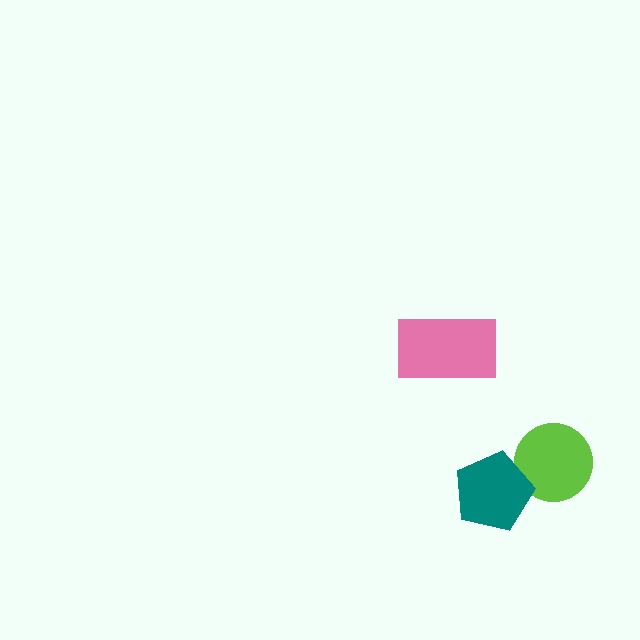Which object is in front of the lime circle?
The teal pentagon is in front of the lime circle.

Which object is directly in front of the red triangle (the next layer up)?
The lime circle is directly in front of the red triangle.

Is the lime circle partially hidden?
Yes, it is partially covered by another shape.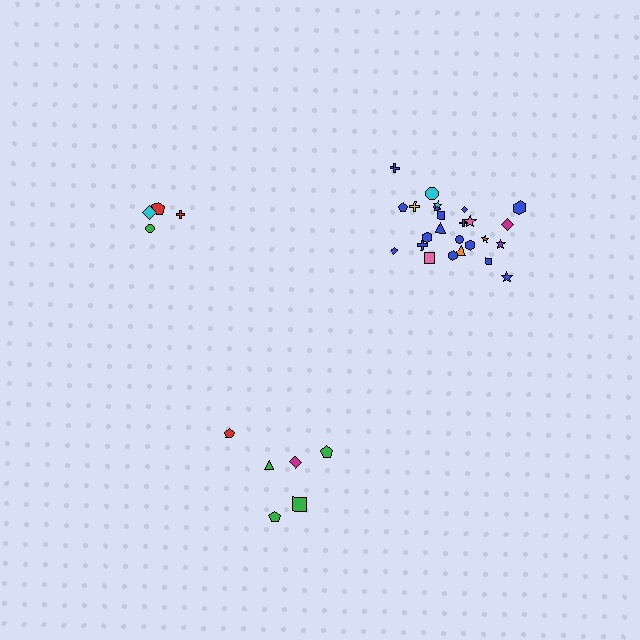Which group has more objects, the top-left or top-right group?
The top-right group.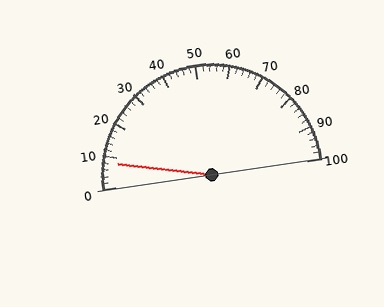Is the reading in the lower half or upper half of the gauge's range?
The reading is in the lower half of the range (0 to 100).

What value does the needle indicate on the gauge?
The needle indicates approximately 8.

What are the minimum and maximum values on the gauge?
The gauge ranges from 0 to 100.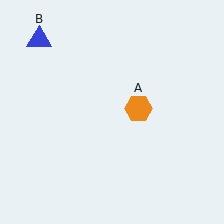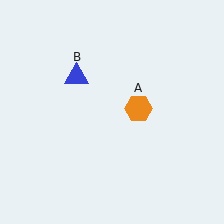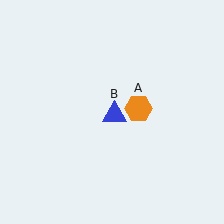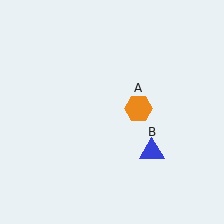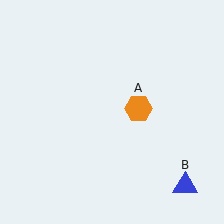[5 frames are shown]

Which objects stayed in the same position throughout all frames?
Orange hexagon (object A) remained stationary.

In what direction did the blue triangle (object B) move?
The blue triangle (object B) moved down and to the right.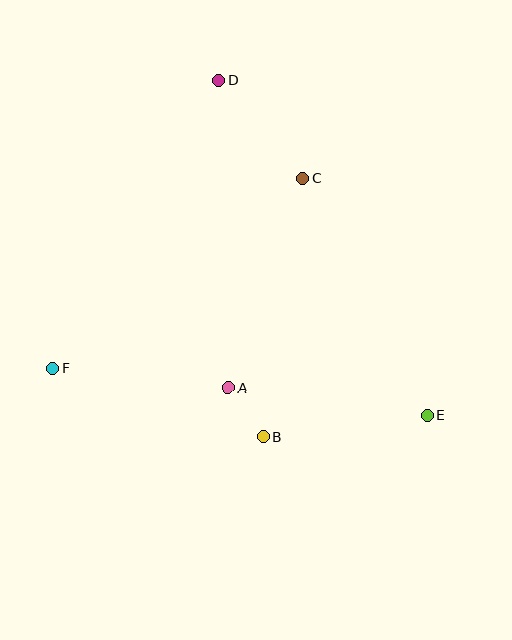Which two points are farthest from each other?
Points D and E are farthest from each other.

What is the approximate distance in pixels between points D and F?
The distance between D and F is approximately 332 pixels.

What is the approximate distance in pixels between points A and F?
The distance between A and F is approximately 177 pixels.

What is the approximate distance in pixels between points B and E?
The distance between B and E is approximately 165 pixels.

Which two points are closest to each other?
Points A and B are closest to each other.